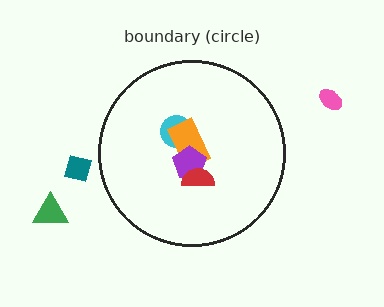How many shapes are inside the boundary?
4 inside, 3 outside.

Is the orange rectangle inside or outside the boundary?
Inside.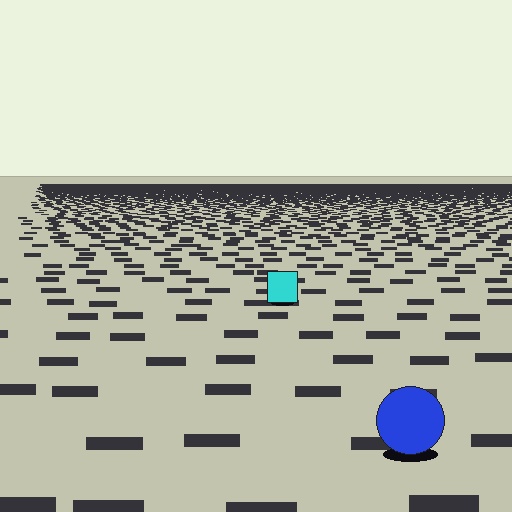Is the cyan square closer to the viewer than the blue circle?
No. The blue circle is closer — you can tell from the texture gradient: the ground texture is coarser near it.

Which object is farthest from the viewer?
The cyan square is farthest from the viewer. It appears smaller and the ground texture around it is denser.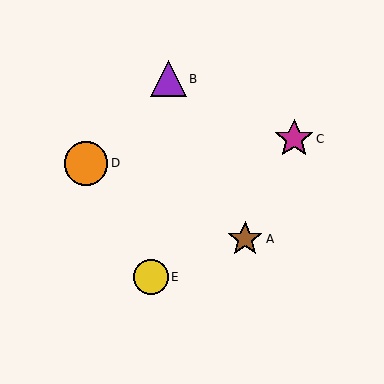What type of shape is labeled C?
Shape C is a magenta star.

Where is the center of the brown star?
The center of the brown star is at (245, 239).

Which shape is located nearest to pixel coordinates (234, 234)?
The brown star (labeled A) at (245, 239) is nearest to that location.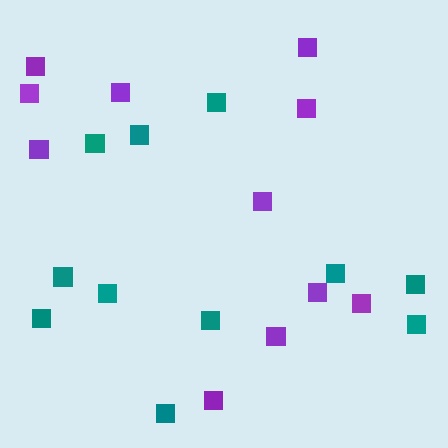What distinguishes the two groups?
There are 2 groups: one group of purple squares (11) and one group of teal squares (11).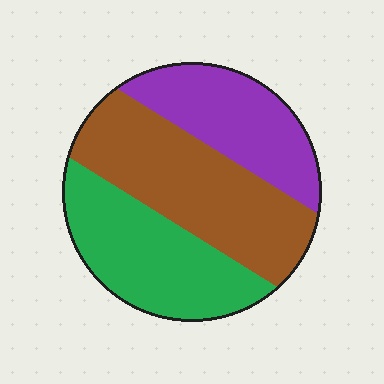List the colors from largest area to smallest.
From largest to smallest: brown, green, purple.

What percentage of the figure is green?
Green takes up between a sixth and a third of the figure.